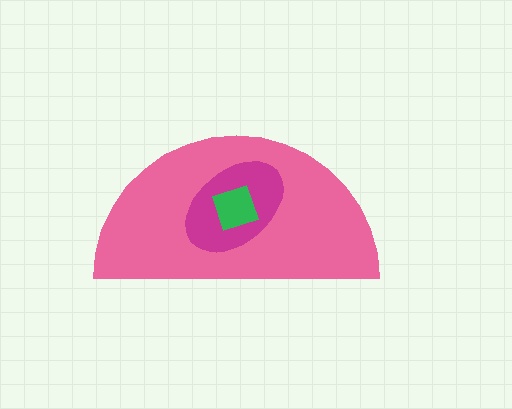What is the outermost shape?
The pink semicircle.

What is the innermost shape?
The green square.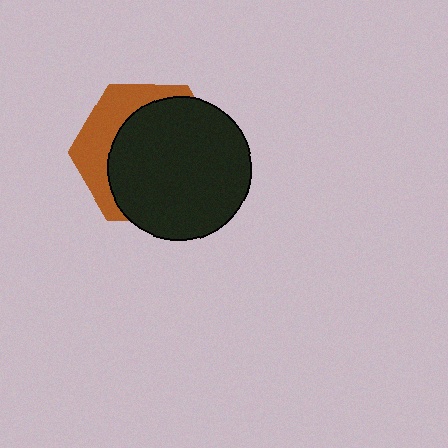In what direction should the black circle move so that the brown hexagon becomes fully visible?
The black circle should move toward the lower-right. That is the shortest direction to clear the overlap and leave the brown hexagon fully visible.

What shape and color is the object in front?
The object in front is a black circle.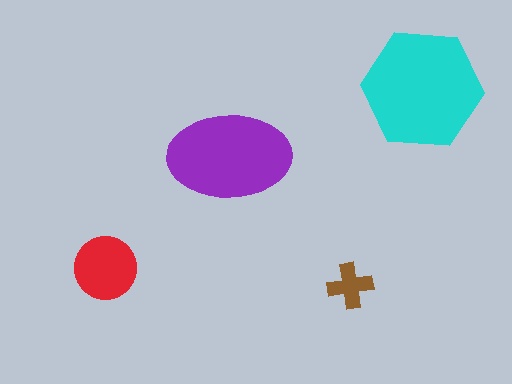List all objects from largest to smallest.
The cyan hexagon, the purple ellipse, the red circle, the brown cross.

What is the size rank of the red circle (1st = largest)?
3rd.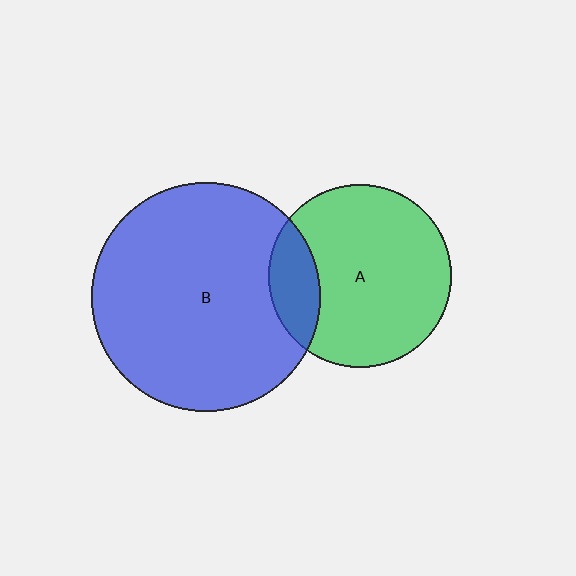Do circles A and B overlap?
Yes.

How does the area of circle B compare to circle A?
Approximately 1.6 times.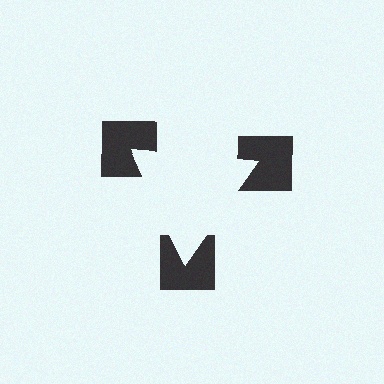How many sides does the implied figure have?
3 sides.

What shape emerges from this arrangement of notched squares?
An illusory triangle — its edges are inferred from the aligned wedge cuts in the notched squares, not physically drawn.